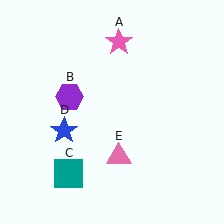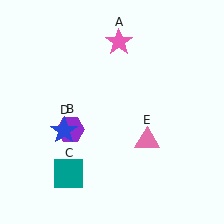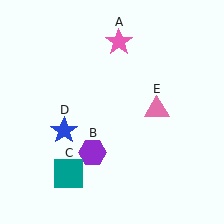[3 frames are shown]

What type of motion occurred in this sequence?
The purple hexagon (object B), pink triangle (object E) rotated counterclockwise around the center of the scene.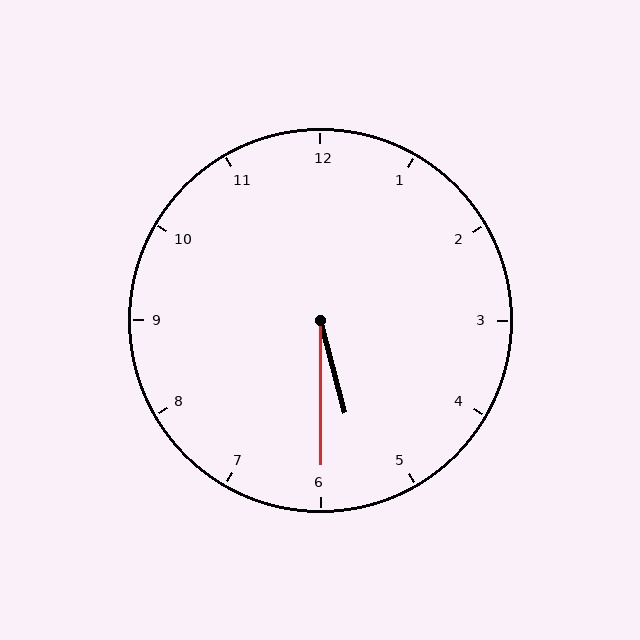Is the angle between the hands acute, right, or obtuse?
It is acute.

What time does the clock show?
5:30.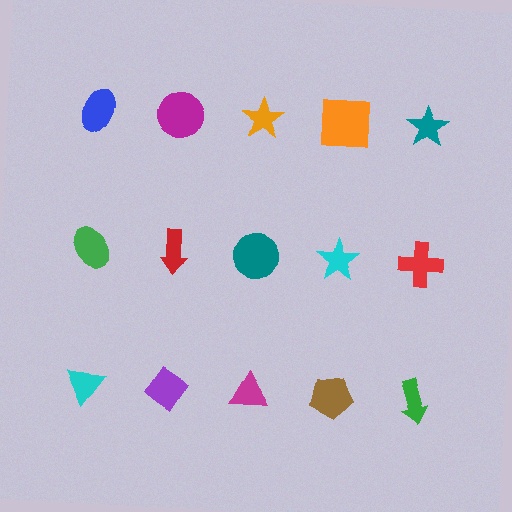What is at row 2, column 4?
A cyan star.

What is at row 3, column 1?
A cyan triangle.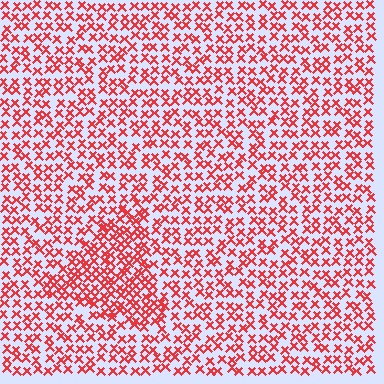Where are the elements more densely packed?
The elements are more densely packed inside the triangle boundary.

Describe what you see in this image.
The image contains small red elements arranged at two different densities. A triangle-shaped region is visible where the elements are more densely packed than the surrounding area.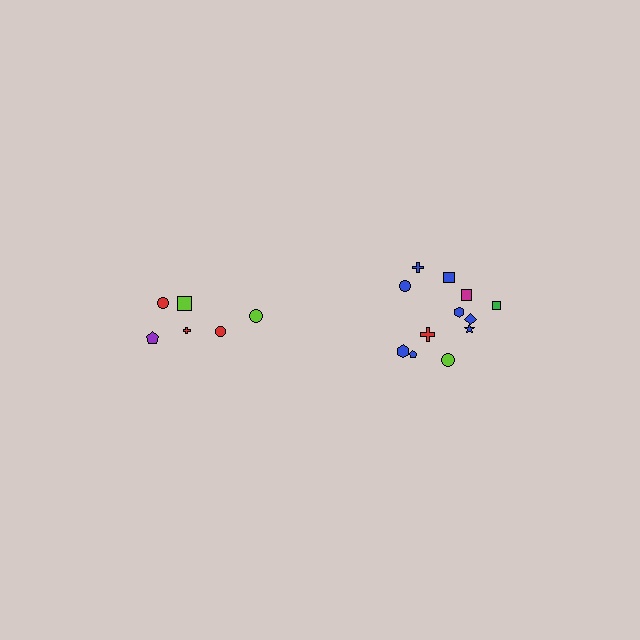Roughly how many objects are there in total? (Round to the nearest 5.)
Roughly 20 objects in total.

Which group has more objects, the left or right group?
The right group.